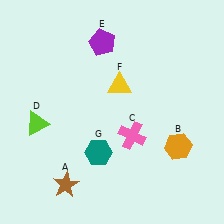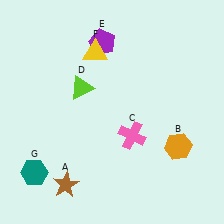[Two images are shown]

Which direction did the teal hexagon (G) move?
The teal hexagon (G) moved left.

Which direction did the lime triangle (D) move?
The lime triangle (D) moved right.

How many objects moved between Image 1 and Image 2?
3 objects moved between the two images.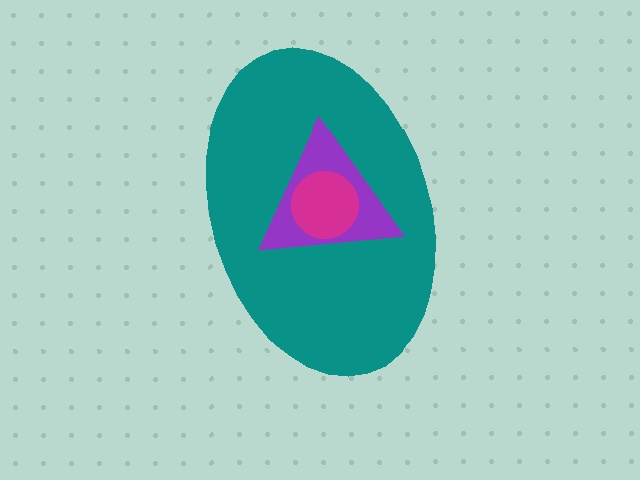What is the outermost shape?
The teal ellipse.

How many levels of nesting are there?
3.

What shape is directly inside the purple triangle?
The magenta circle.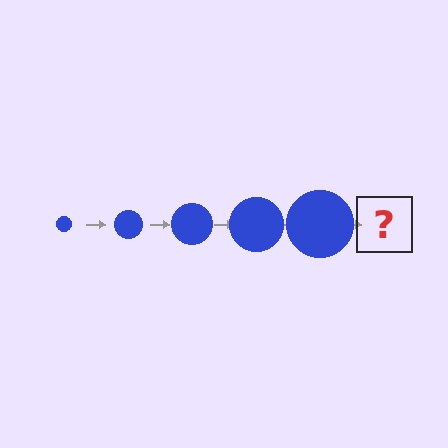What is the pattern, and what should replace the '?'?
The pattern is that the circle gets progressively larger each step. The '?' should be a blue circle, larger than the previous one.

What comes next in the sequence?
The next element should be a blue circle, larger than the previous one.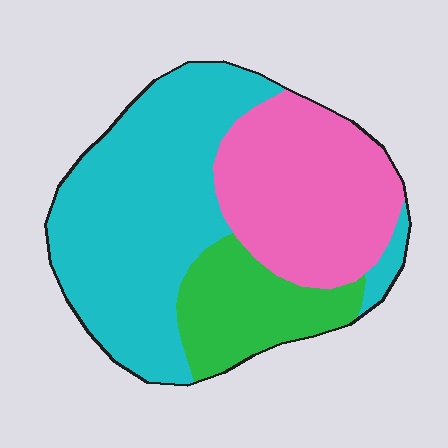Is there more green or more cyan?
Cyan.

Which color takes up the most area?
Cyan, at roughly 50%.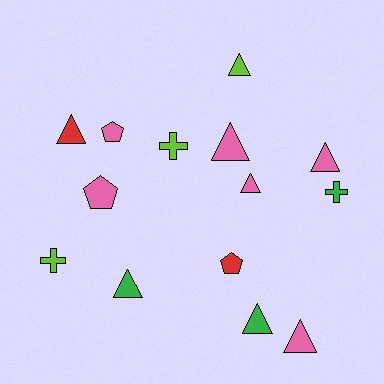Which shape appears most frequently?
Triangle, with 8 objects.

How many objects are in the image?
There are 14 objects.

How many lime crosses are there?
There are 2 lime crosses.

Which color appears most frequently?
Pink, with 6 objects.